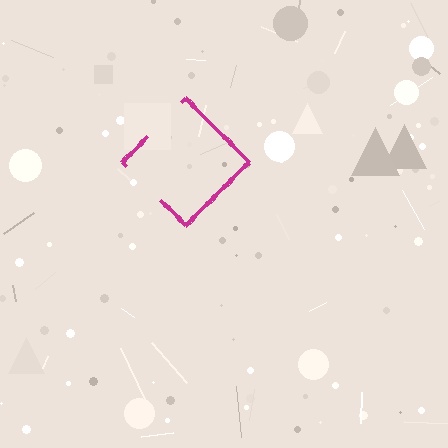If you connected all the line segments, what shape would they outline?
They would outline a diamond.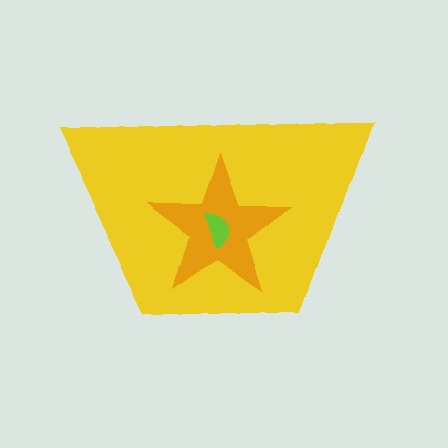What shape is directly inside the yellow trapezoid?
The orange star.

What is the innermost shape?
The lime semicircle.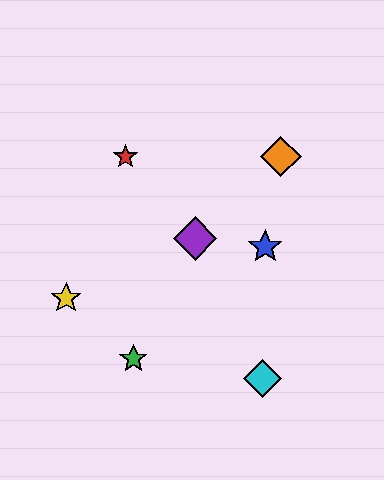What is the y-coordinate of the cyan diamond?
The cyan diamond is at y≈379.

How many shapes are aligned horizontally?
2 shapes (the red star, the orange diamond) are aligned horizontally.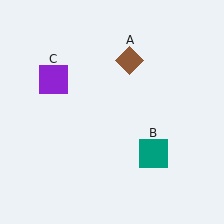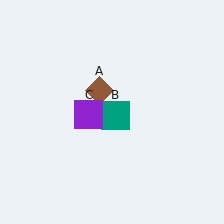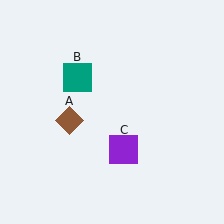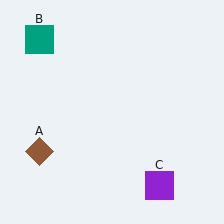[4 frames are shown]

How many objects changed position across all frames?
3 objects changed position: brown diamond (object A), teal square (object B), purple square (object C).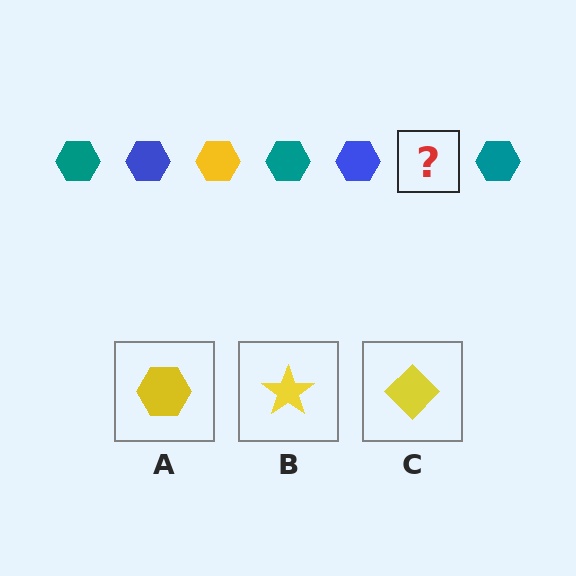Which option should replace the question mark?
Option A.